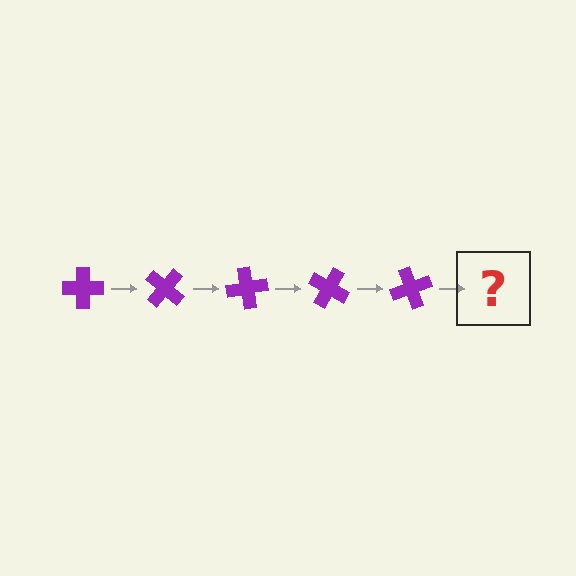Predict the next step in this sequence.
The next step is a purple cross rotated 200 degrees.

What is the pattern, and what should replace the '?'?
The pattern is that the cross rotates 40 degrees each step. The '?' should be a purple cross rotated 200 degrees.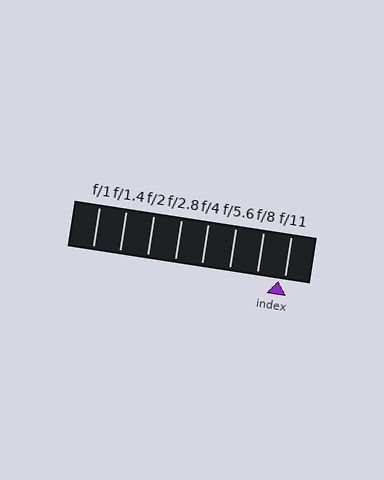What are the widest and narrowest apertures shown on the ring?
The widest aperture shown is f/1 and the narrowest is f/11.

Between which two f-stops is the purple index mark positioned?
The index mark is between f/8 and f/11.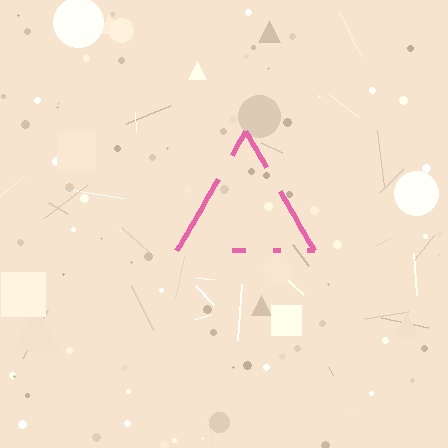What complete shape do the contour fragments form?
The contour fragments form a triangle.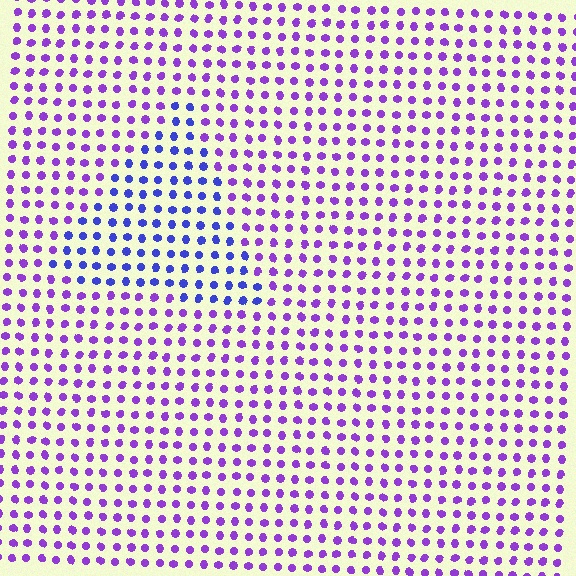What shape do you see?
I see a triangle.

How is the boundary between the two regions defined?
The boundary is defined purely by a slight shift in hue (about 37 degrees). Spacing, size, and orientation are identical on both sides.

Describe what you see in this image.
The image is filled with small purple elements in a uniform arrangement. A triangle-shaped region is visible where the elements are tinted to a slightly different hue, forming a subtle color boundary.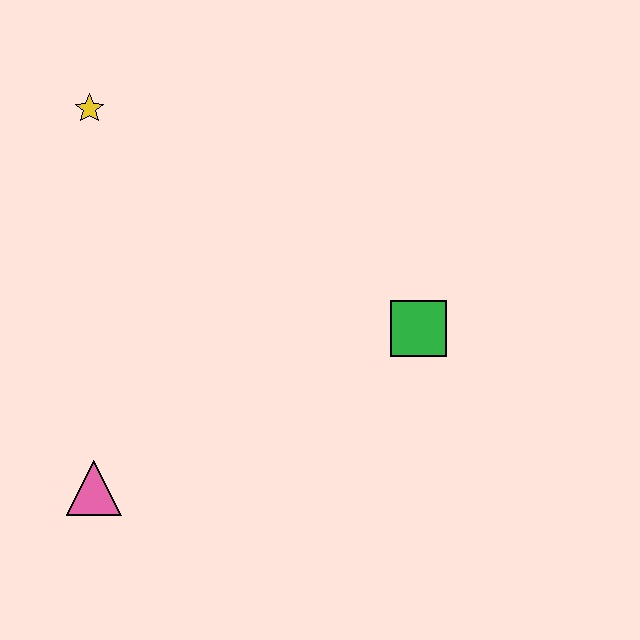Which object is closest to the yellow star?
The pink triangle is closest to the yellow star.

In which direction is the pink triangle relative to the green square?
The pink triangle is to the left of the green square.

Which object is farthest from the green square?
The yellow star is farthest from the green square.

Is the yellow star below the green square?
No